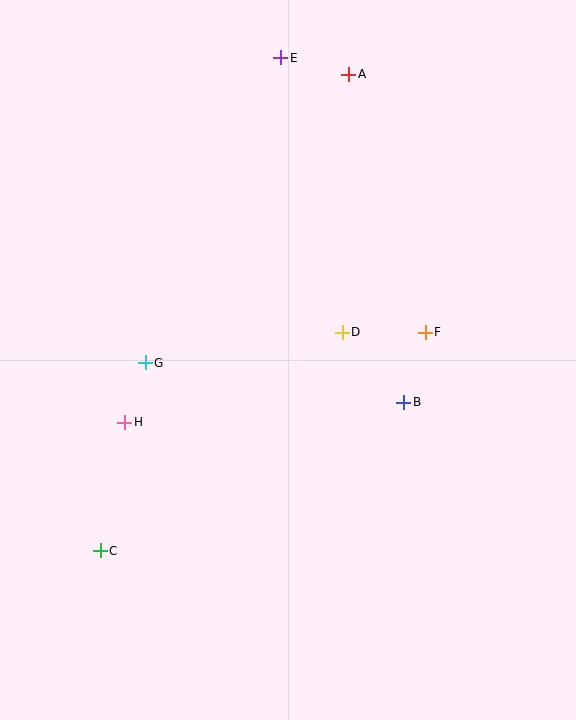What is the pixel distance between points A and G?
The distance between A and G is 353 pixels.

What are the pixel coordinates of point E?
Point E is at (281, 58).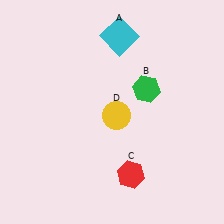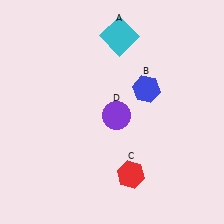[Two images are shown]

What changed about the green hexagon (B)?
In Image 1, B is green. In Image 2, it changed to blue.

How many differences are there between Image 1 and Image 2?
There are 2 differences between the two images.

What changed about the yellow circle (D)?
In Image 1, D is yellow. In Image 2, it changed to purple.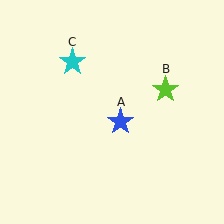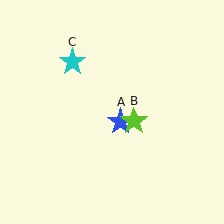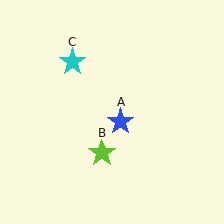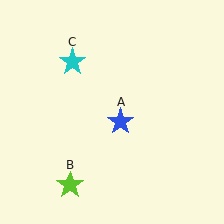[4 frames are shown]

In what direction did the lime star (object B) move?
The lime star (object B) moved down and to the left.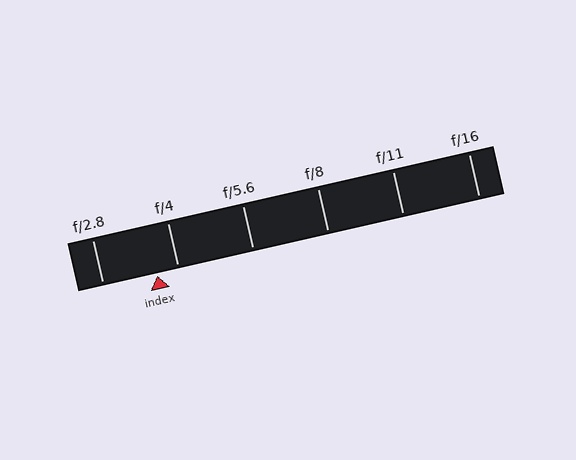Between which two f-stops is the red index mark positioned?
The index mark is between f/2.8 and f/4.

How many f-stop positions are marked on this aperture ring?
There are 6 f-stop positions marked.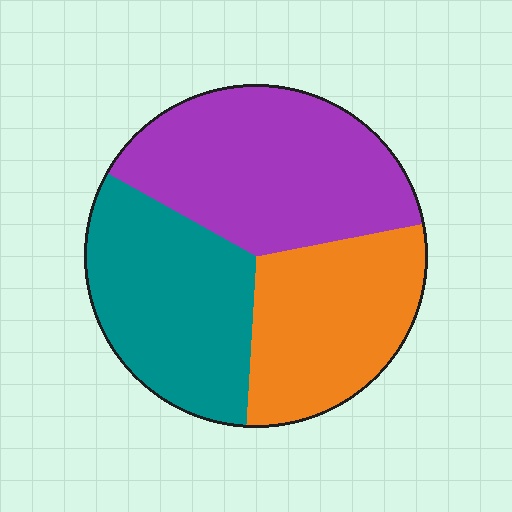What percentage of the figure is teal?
Teal takes up between a sixth and a third of the figure.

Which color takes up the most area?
Purple, at roughly 40%.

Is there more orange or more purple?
Purple.